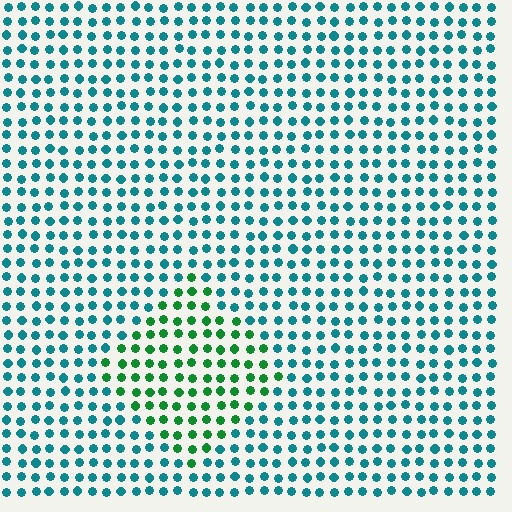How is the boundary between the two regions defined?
The boundary is defined purely by a slight shift in hue (about 47 degrees). Spacing, size, and orientation are identical on both sides.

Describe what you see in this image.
The image is filled with small teal elements in a uniform arrangement. A diamond-shaped region is visible where the elements are tinted to a slightly different hue, forming a subtle color boundary.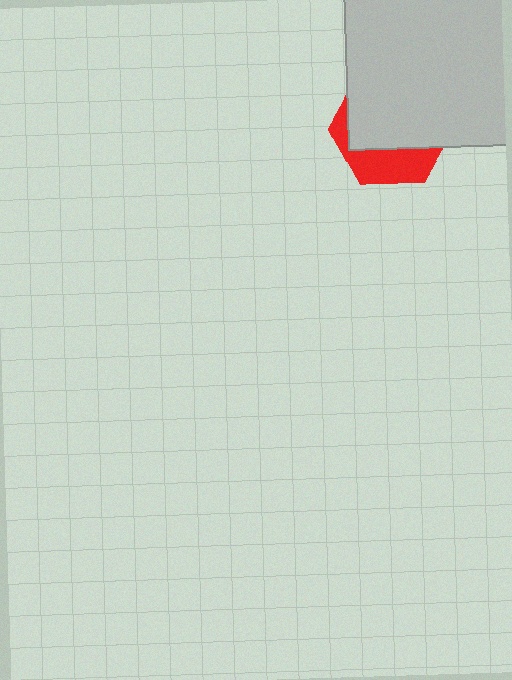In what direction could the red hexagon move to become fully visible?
The red hexagon could move down. That would shift it out from behind the light gray rectangle entirely.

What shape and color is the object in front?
The object in front is a light gray rectangle.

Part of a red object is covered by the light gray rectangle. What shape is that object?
It is a hexagon.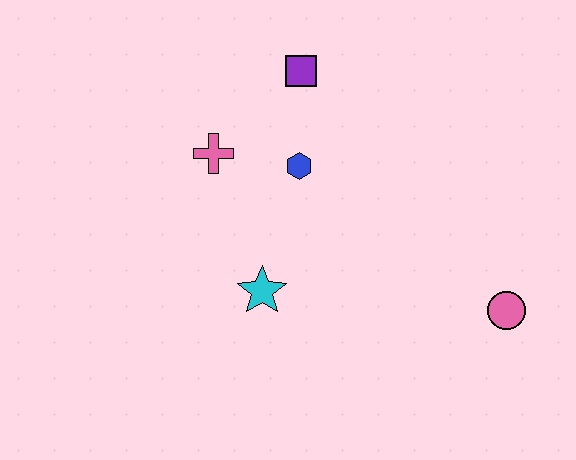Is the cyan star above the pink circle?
Yes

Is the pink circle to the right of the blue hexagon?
Yes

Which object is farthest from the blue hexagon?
The pink circle is farthest from the blue hexagon.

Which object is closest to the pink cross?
The blue hexagon is closest to the pink cross.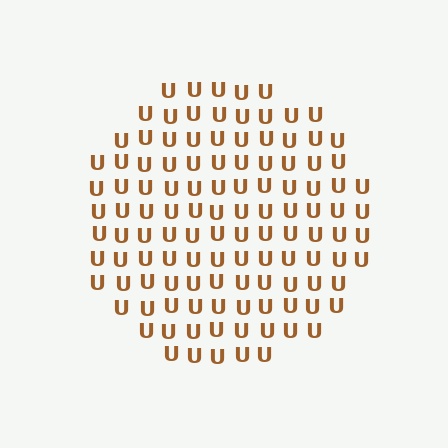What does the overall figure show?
The overall figure shows a circle.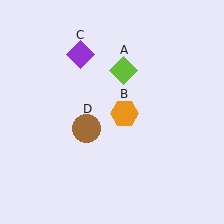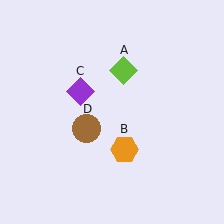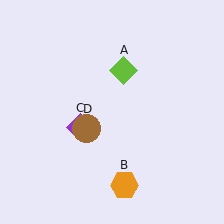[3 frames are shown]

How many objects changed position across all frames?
2 objects changed position: orange hexagon (object B), purple diamond (object C).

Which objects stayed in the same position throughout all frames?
Lime diamond (object A) and brown circle (object D) remained stationary.